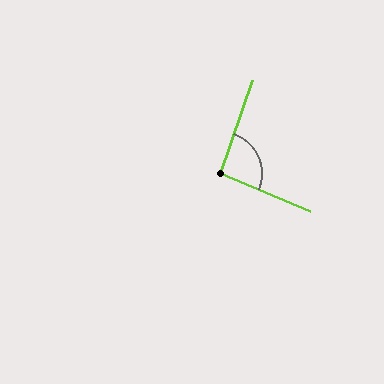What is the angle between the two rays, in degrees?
Approximately 94 degrees.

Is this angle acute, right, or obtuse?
It is approximately a right angle.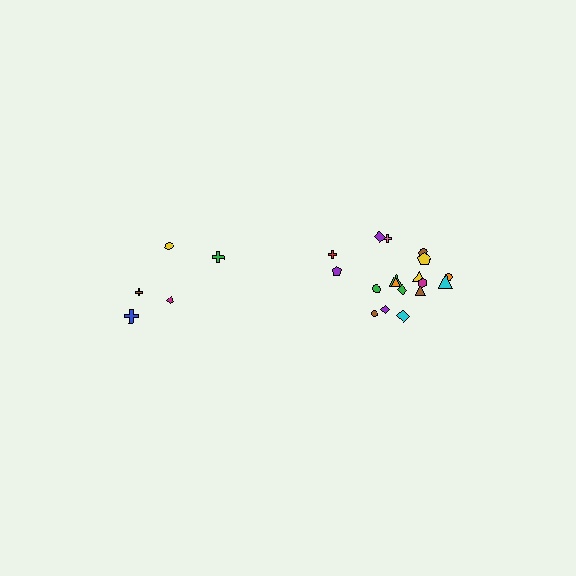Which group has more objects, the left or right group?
The right group.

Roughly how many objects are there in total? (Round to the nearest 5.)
Roughly 25 objects in total.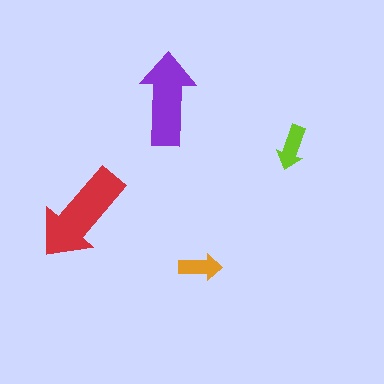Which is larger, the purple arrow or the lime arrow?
The purple one.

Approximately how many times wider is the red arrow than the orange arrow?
About 2.5 times wider.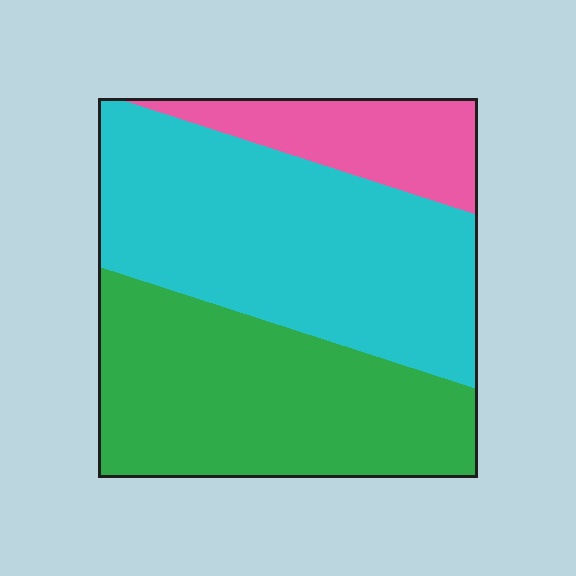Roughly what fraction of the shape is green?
Green covers 39% of the shape.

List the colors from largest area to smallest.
From largest to smallest: cyan, green, pink.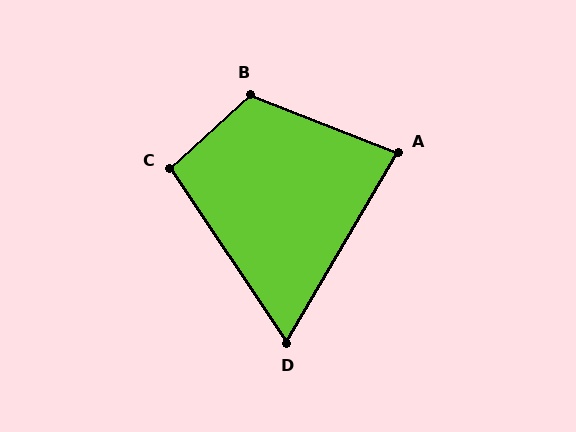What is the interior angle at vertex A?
Approximately 81 degrees (acute).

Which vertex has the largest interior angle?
B, at approximately 116 degrees.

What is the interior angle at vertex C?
Approximately 99 degrees (obtuse).